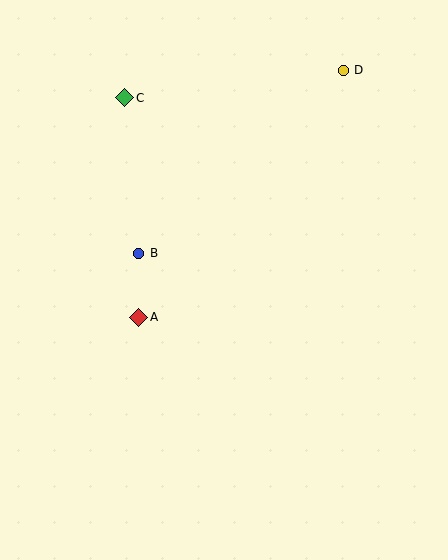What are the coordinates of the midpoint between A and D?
The midpoint between A and D is at (241, 194).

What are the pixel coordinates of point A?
Point A is at (139, 317).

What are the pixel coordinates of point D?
Point D is at (343, 70).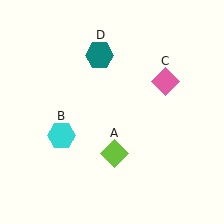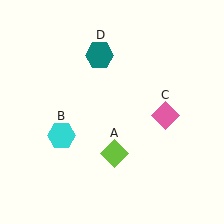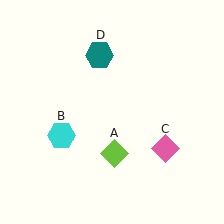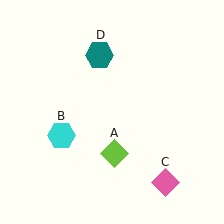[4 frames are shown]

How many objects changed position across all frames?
1 object changed position: pink diamond (object C).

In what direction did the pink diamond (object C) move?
The pink diamond (object C) moved down.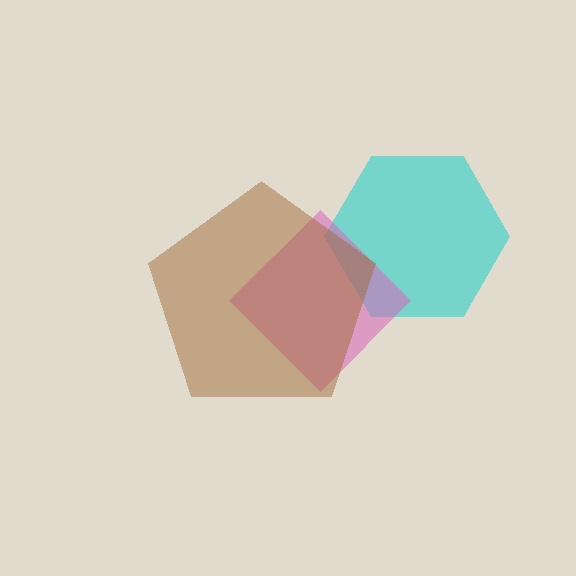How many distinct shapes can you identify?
There are 3 distinct shapes: a cyan hexagon, a pink diamond, a brown pentagon.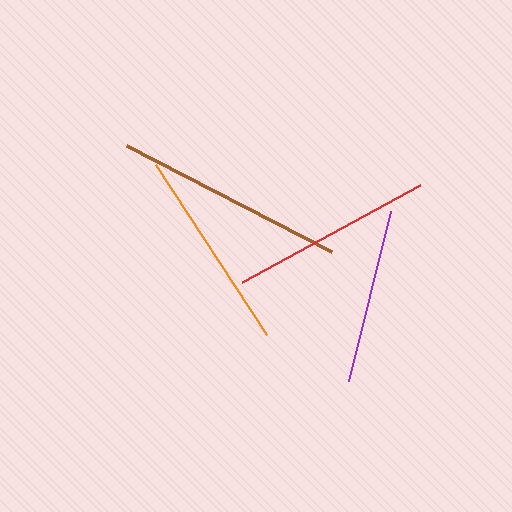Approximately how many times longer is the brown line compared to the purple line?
The brown line is approximately 1.3 times the length of the purple line.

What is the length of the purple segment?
The purple segment is approximately 174 pixels long.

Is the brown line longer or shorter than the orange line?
The brown line is longer than the orange line.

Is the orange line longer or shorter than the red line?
The orange line is longer than the red line.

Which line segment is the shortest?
The purple line is the shortest at approximately 174 pixels.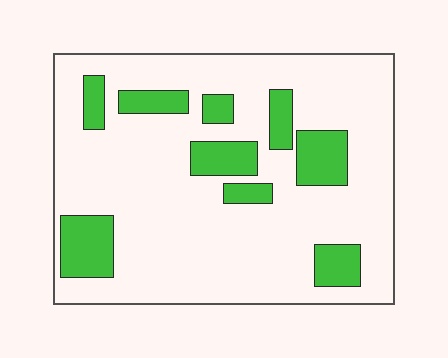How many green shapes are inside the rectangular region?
9.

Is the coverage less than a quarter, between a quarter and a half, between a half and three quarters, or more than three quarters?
Less than a quarter.